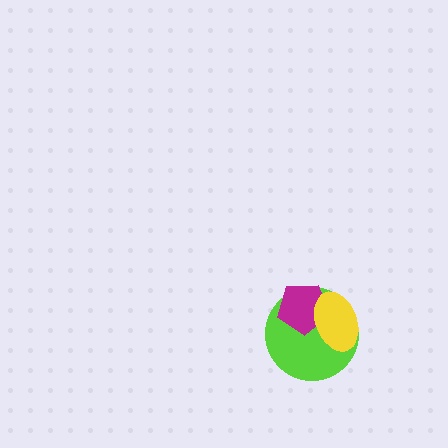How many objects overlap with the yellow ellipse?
2 objects overlap with the yellow ellipse.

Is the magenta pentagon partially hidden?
Yes, it is partially covered by another shape.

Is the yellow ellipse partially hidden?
No, no other shape covers it.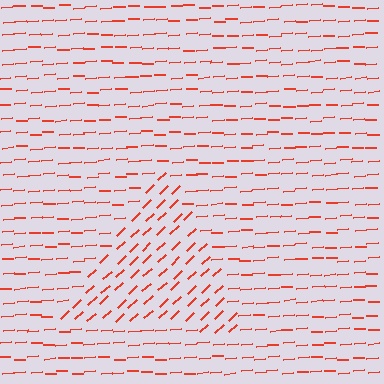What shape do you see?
I see a triangle.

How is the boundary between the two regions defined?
The boundary is defined purely by a change in line orientation (approximately 39 degrees difference). All lines are the same color and thickness.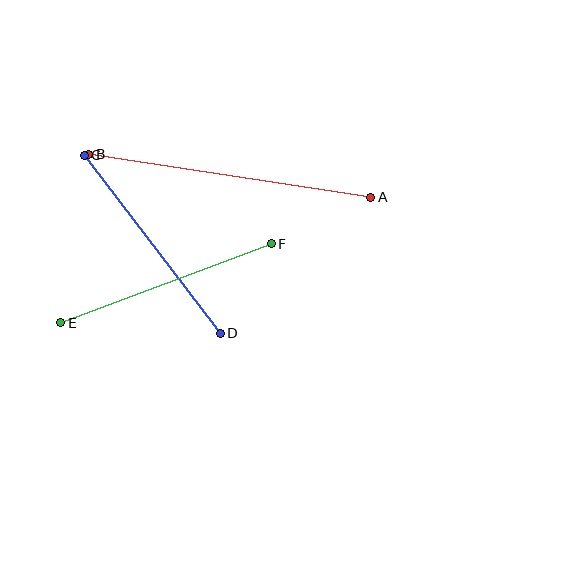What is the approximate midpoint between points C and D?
The midpoint is at approximately (152, 244) pixels.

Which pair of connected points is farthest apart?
Points A and B are farthest apart.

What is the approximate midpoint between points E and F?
The midpoint is at approximately (166, 283) pixels.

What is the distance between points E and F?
The distance is approximately 225 pixels.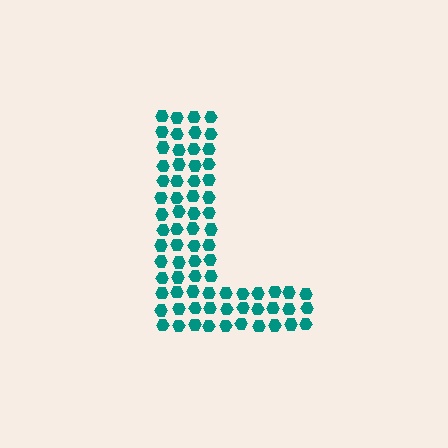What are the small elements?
The small elements are hexagons.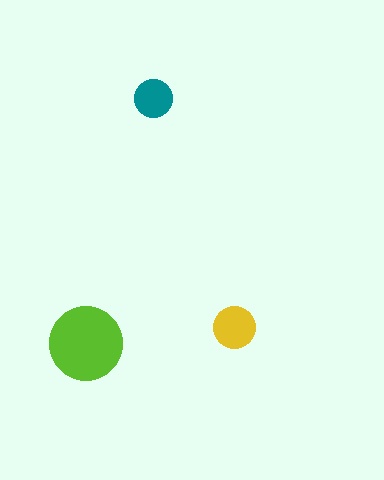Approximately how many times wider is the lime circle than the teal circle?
About 2 times wider.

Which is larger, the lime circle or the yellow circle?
The lime one.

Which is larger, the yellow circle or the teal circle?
The yellow one.